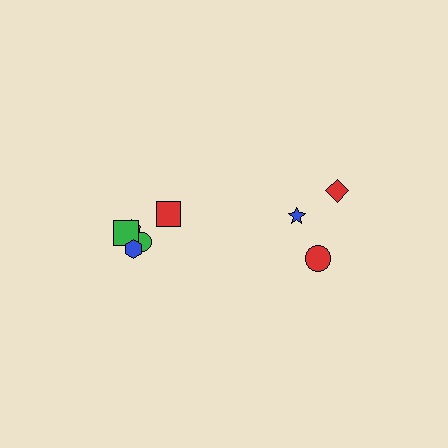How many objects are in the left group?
There are 5 objects.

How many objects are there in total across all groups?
There are 8 objects.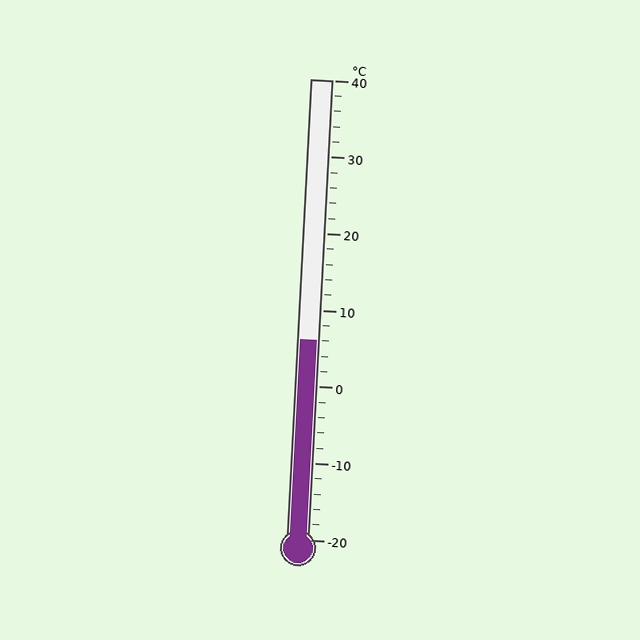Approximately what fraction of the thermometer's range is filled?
The thermometer is filled to approximately 45% of its range.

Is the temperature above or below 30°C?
The temperature is below 30°C.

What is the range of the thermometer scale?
The thermometer scale ranges from -20°C to 40°C.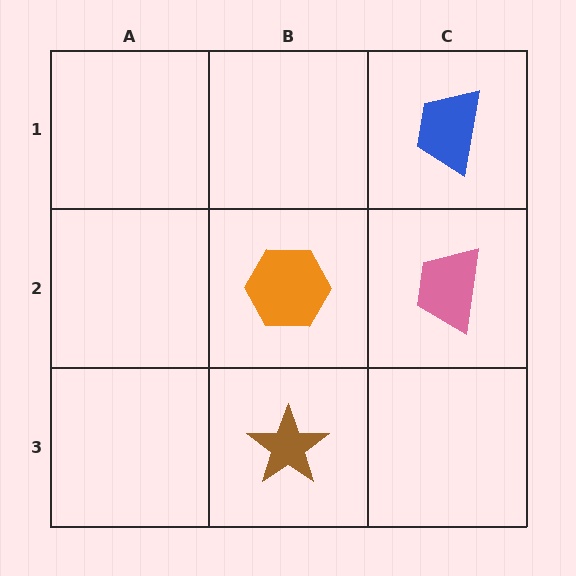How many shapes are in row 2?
2 shapes.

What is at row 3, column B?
A brown star.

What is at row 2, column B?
An orange hexagon.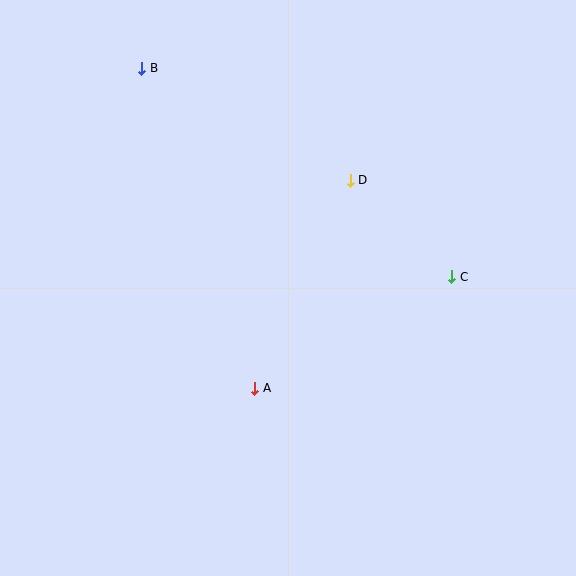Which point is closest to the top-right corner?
Point D is closest to the top-right corner.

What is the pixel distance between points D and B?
The distance between D and B is 237 pixels.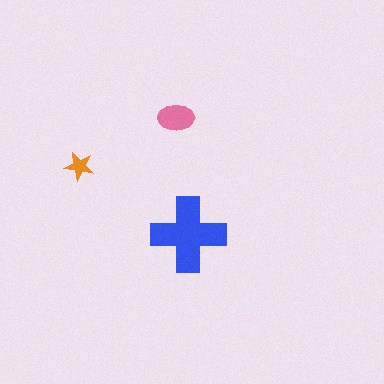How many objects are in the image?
There are 3 objects in the image.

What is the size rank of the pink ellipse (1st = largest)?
2nd.